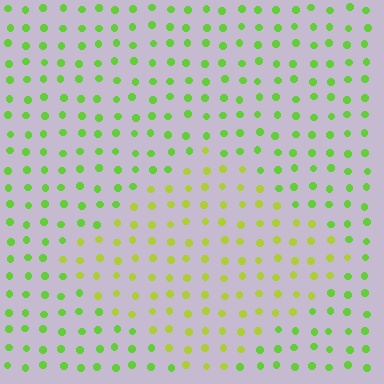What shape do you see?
I see a diamond.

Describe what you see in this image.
The image is filled with small lime elements in a uniform arrangement. A diamond-shaped region is visible where the elements are tinted to a slightly different hue, forming a subtle color boundary.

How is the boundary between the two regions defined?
The boundary is defined purely by a slight shift in hue (about 30 degrees). Spacing, size, and orientation are identical on both sides.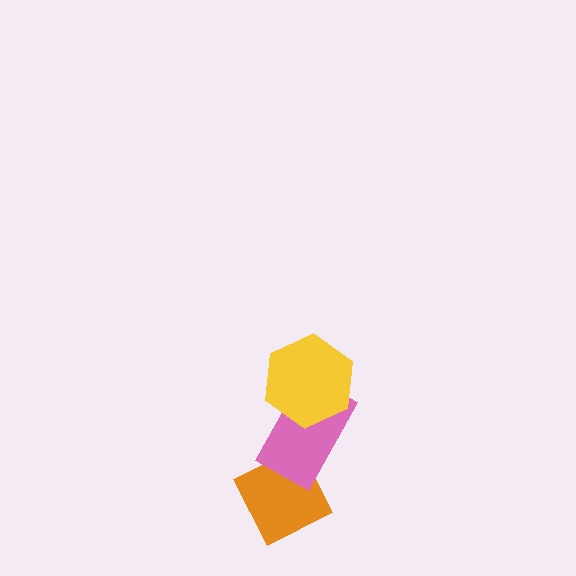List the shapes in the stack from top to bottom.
From top to bottom: the yellow hexagon, the pink rectangle, the orange diamond.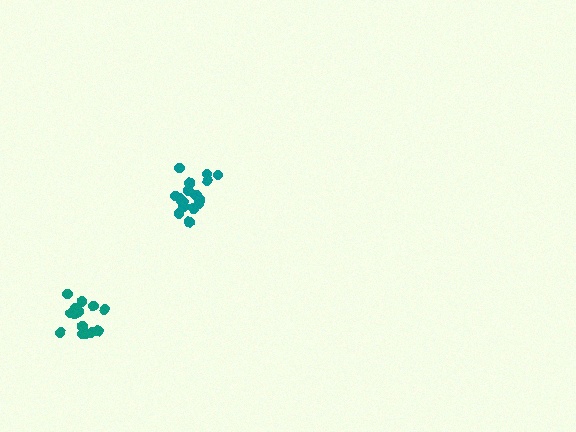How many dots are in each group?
Group 1: 17 dots, Group 2: 14 dots (31 total).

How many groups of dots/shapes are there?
There are 2 groups.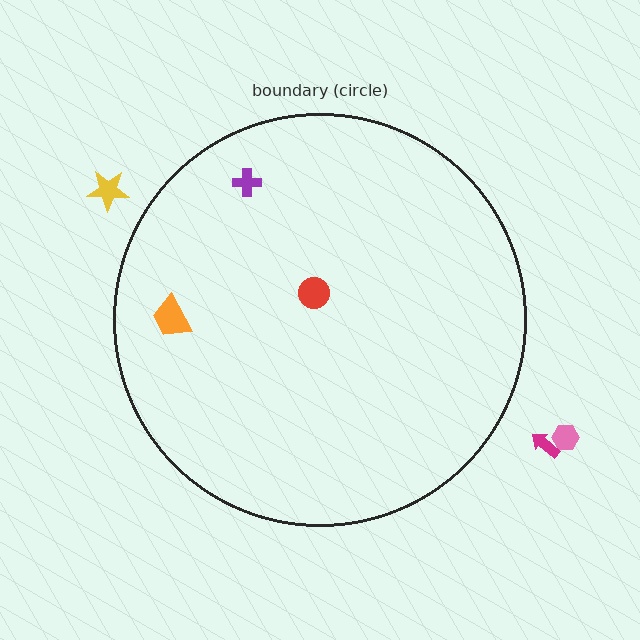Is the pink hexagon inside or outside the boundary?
Outside.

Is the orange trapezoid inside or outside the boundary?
Inside.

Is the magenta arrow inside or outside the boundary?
Outside.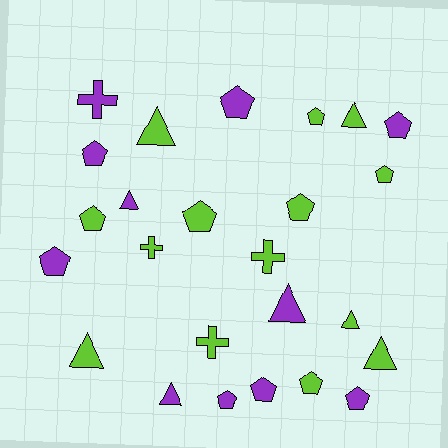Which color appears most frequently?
Lime, with 14 objects.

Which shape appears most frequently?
Pentagon, with 13 objects.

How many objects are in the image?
There are 25 objects.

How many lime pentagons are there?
There are 6 lime pentagons.